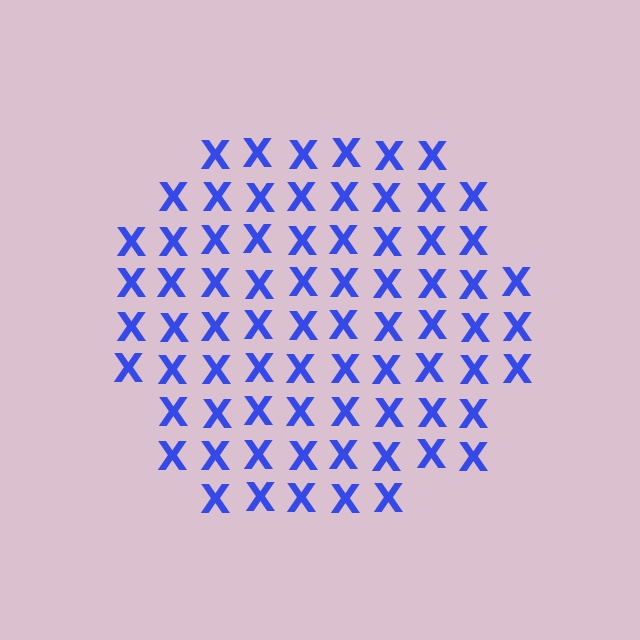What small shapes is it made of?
It is made of small letter X's.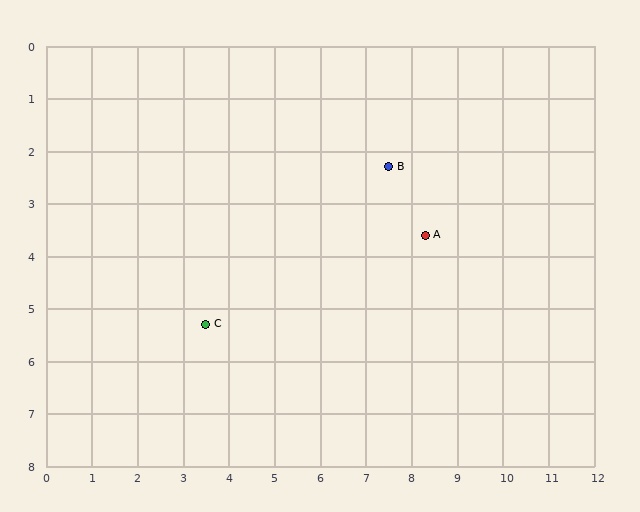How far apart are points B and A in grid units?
Points B and A are about 1.5 grid units apart.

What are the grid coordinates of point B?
Point B is at approximately (7.5, 2.3).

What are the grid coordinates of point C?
Point C is at approximately (3.5, 5.3).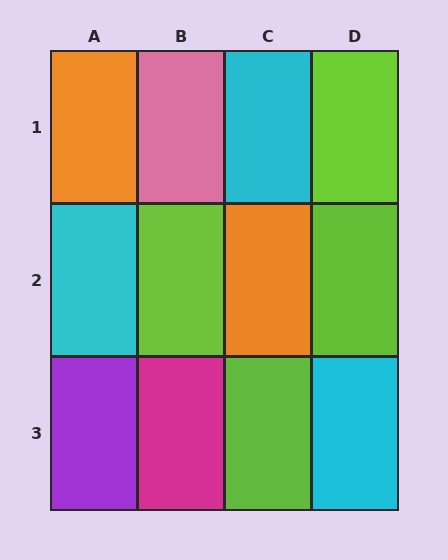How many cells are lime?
4 cells are lime.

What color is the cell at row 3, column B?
Magenta.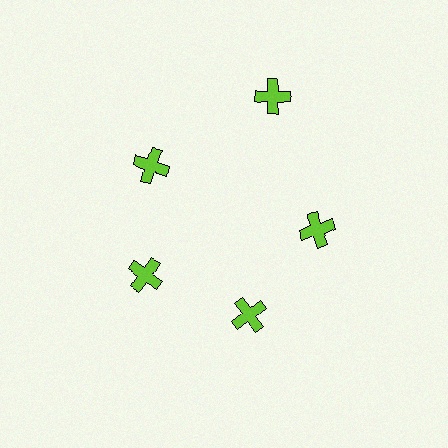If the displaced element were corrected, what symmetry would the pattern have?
It would have 5-fold rotational symmetry — the pattern would map onto itself every 72 degrees.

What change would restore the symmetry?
The symmetry would be restored by moving it inward, back onto the ring so that all 5 crosses sit at equal angles and equal distance from the center.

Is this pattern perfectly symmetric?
No. The 5 lime crosses are arranged in a ring, but one element near the 1 o'clock position is pushed outward from the center, breaking the 5-fold rotational symmetry.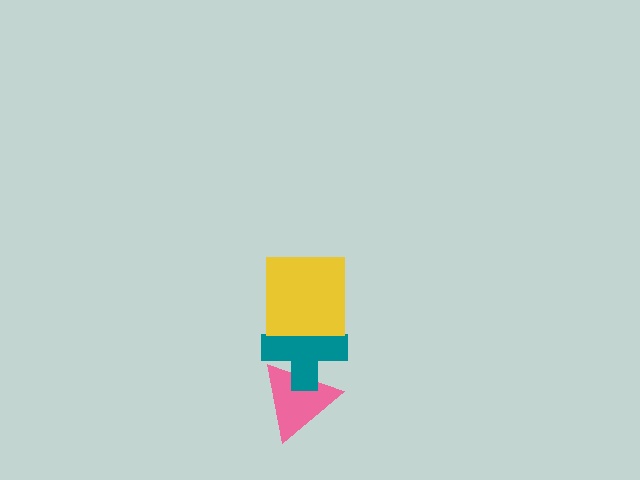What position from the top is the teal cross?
The teal cross is 2nd from the top.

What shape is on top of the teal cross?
The yellow square is on top of the teal cross.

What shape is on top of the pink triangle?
The teal cross is on top of the pink triangle.